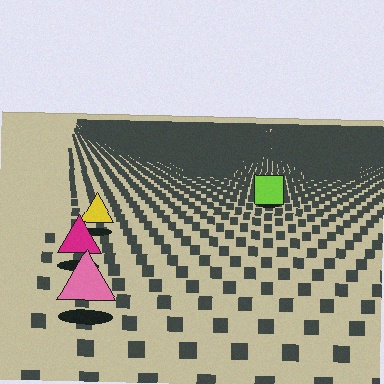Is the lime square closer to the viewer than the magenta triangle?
No. The magenta triangle is closer — you can tell from the texture gradient: the ground texture is coarser near it.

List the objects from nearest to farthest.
From nearest to farthest: the pink triangle, the magenta triangle, the yellow triangle, the lime square.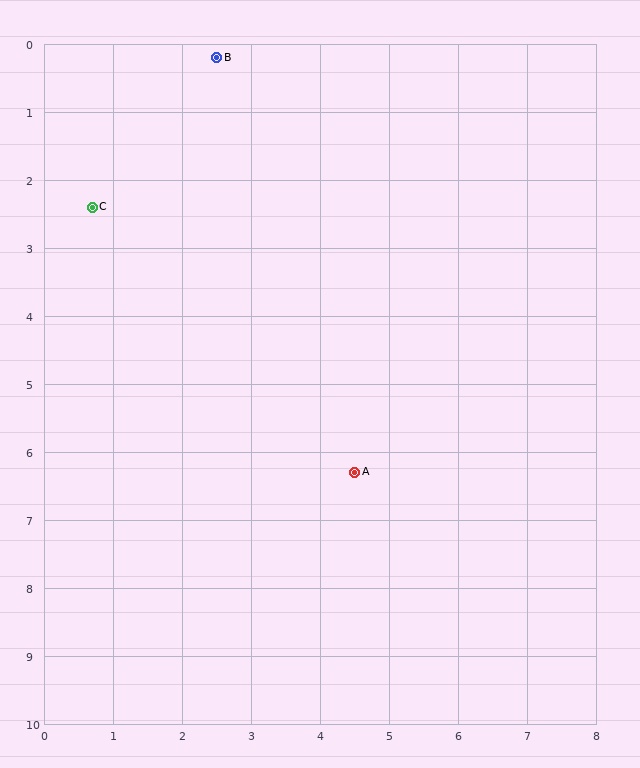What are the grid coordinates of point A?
Point A is at approximately (4.5, 6.3).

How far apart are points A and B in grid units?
Points A and B are about 6.4 grid units apart.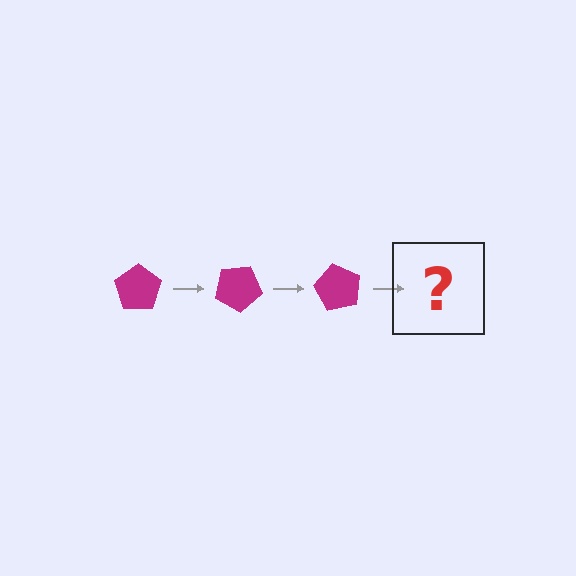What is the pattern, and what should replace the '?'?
The pattern is that the pentagon rotates 30 degrees each step. The '?' should be a magenta pentagon rotated 90 degrees.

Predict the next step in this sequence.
The next step is a magenta pentagon rotated 90 degrees.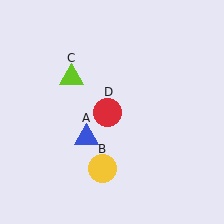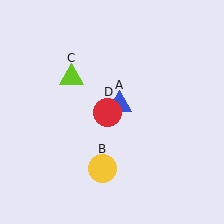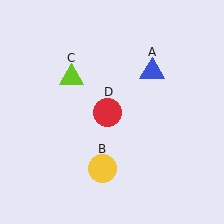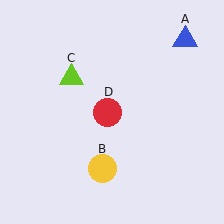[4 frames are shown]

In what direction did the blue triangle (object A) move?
The blue triangle (object A) moved up and to the right.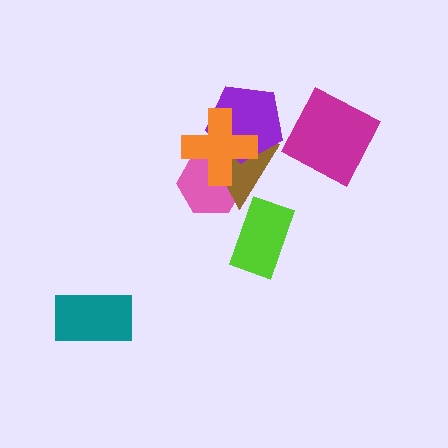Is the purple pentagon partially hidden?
Yes, it is partially covered by another shape.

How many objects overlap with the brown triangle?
3 objects overlap with the brown triangle.